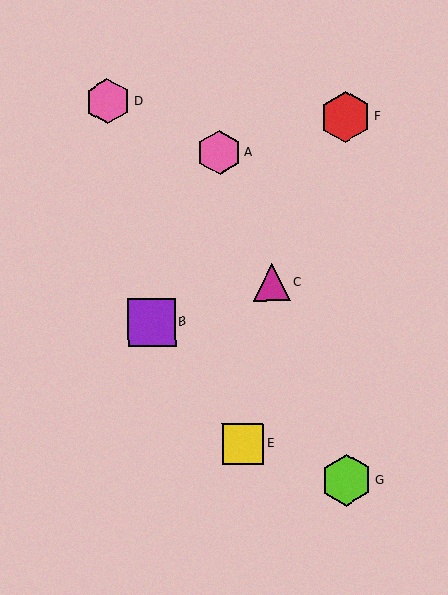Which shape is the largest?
The lime hexagon (labeled G) is the largest.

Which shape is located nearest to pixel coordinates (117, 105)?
The pink hexagon (labeled D) at (108, 101) is nearest to that location.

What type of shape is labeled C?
Shape C is a magenta triangle.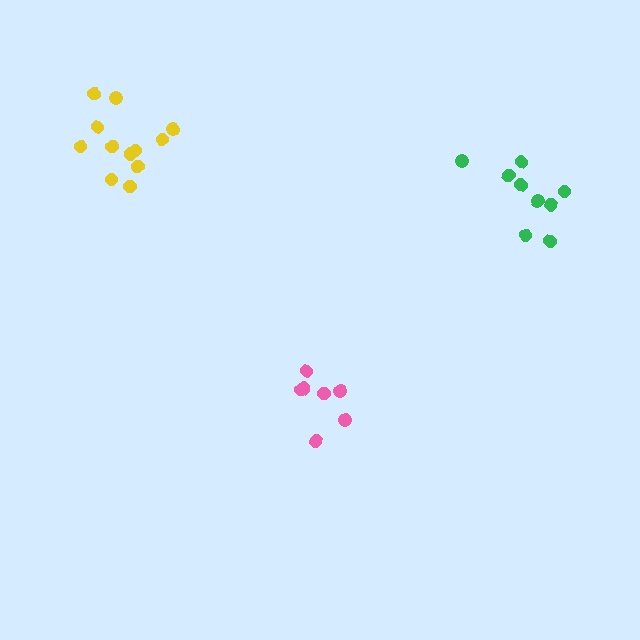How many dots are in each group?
Group 1: 12 dots, Group 2: 9 dots, Group 3: 7 dots (28 total).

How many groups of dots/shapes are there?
There are 3 groups.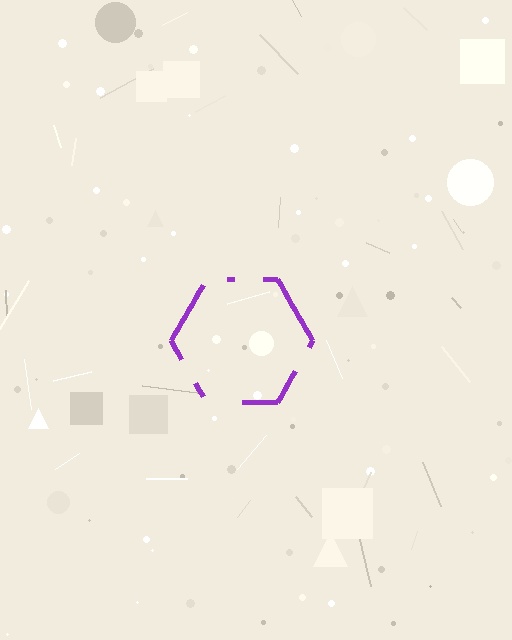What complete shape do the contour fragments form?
The contour fragments form a hexagon.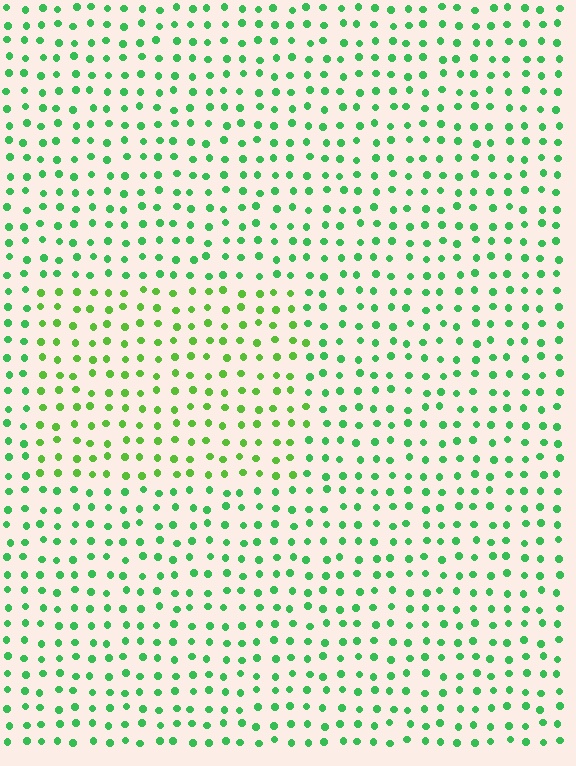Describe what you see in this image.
The image is filled with small green elements in a uniform arrangement. A rectangle-shaped region is visible where the elements are tinted to a slightly different hue, forming a subtle color boundary.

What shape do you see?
I see a rectangle.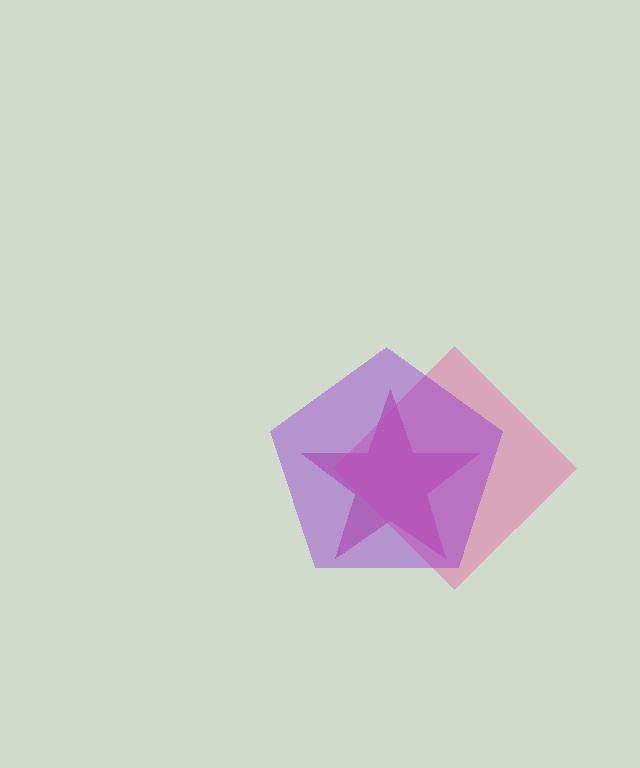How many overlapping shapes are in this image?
There are 3 overlapping shapes in the image.